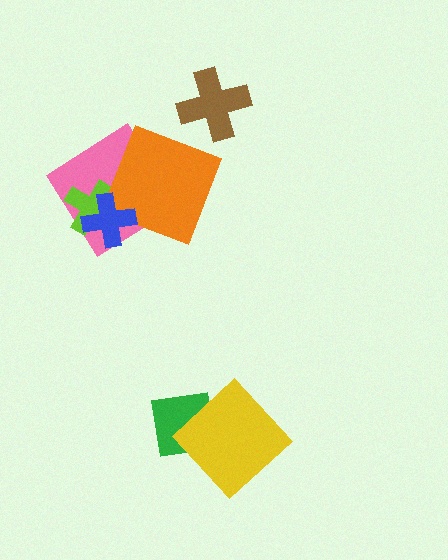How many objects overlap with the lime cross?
2 objects overlap with the lime cross.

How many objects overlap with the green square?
1 object overlaps with the green square.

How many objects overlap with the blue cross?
3 objects overlap with the blue cross.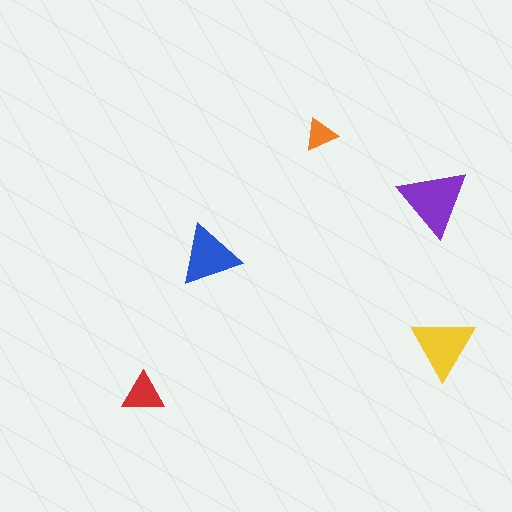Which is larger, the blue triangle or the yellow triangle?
The yellow one.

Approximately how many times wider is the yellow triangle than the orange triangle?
About 2 times wider.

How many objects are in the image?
There are 5 objects in the image.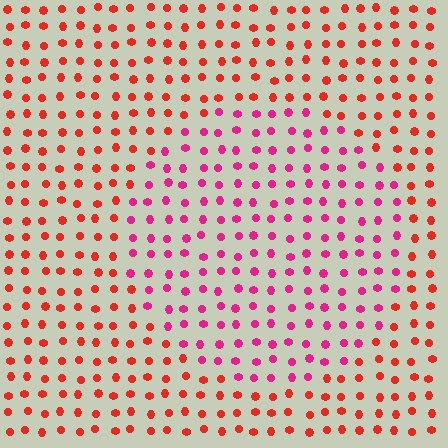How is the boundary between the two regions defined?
The boundary is defined purely by a slight shift in hue (about 37 degrees). Spacing, size, and orientation are identical on both sides.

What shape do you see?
I see a circle.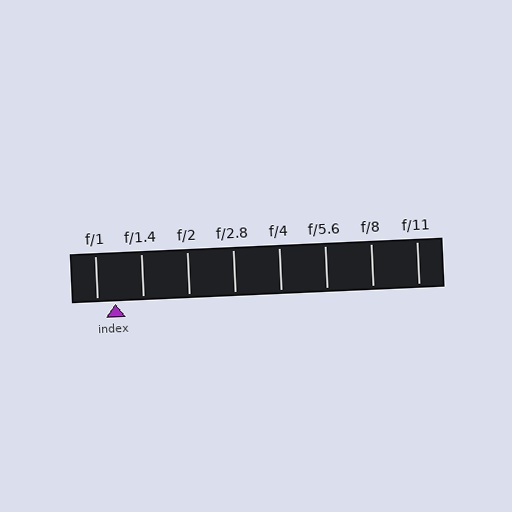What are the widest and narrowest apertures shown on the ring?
The widest aperture shown is f/1 and the narrowest is f/11.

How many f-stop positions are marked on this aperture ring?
There are 8 f-stop positions marked.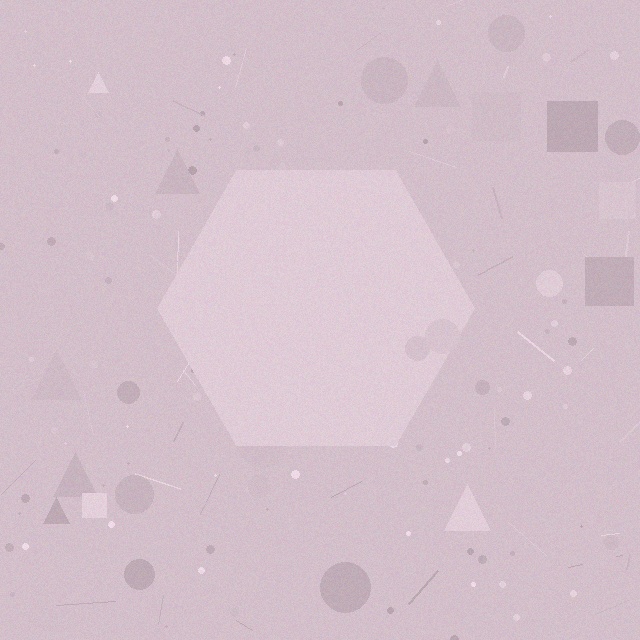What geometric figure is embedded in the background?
A hexagon is embedded in the background.